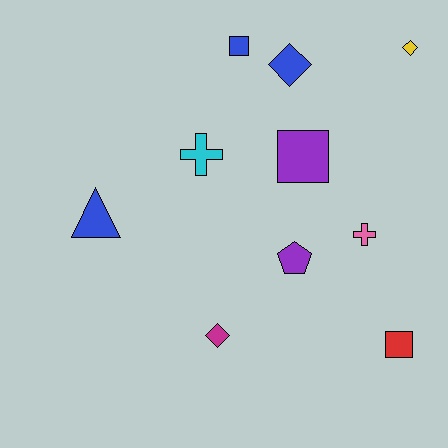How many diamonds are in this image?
There are 3 diamonds.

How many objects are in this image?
There are 10 objects.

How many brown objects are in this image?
There are no brown objects.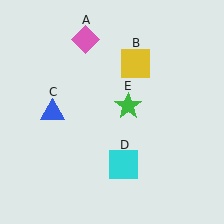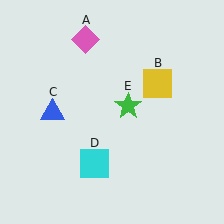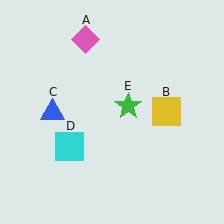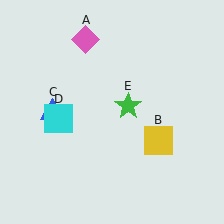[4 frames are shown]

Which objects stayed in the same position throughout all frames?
Pink diamond (object A) and blue triangle (object C) and green star (object E) remained stationary.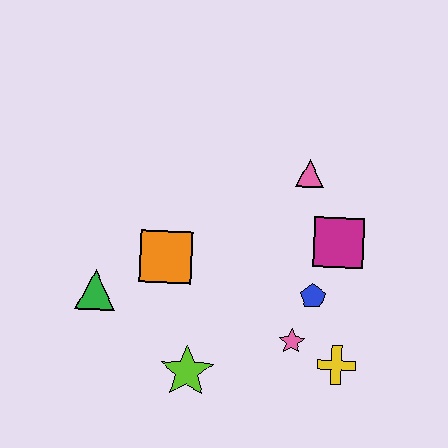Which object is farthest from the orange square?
The yellow cross is farthest from the orange square.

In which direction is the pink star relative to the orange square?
The pink star is to the right of the orange square.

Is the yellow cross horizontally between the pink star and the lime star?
No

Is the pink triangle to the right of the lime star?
Yes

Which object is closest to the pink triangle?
The magenta square is closest to the pink triangle.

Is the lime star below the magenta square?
Yes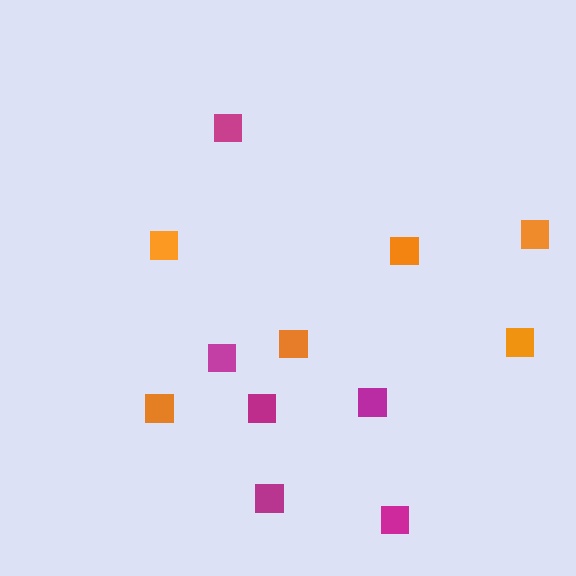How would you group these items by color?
There are 2 groups: one group of magenta squares (6) and one group of orange squares (6).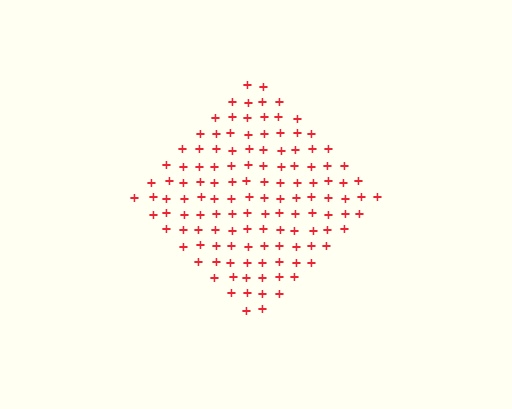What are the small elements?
The small elements are plus signs.